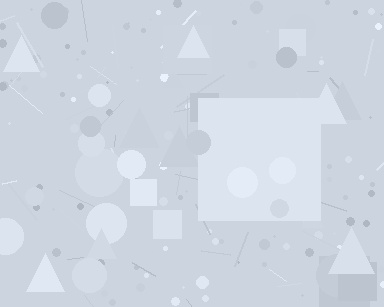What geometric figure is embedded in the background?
A square is embedded in the background.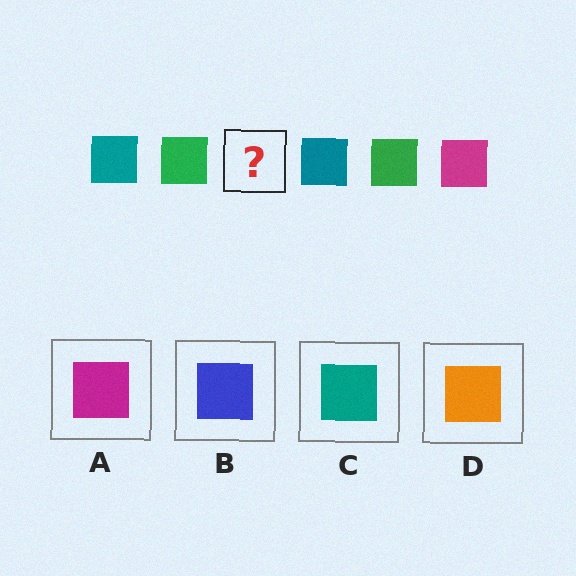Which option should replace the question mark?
Option A.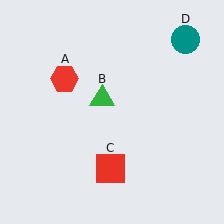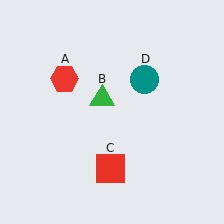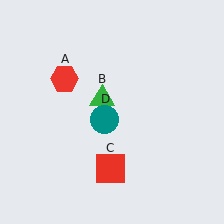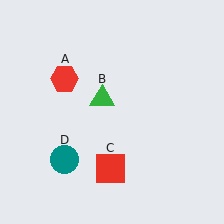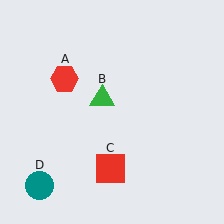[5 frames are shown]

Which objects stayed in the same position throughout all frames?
Red hexagon (object A) and green triangle (object B) and red square (object C) remained stationary.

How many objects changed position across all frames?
1 object changed position: teal circle (object D).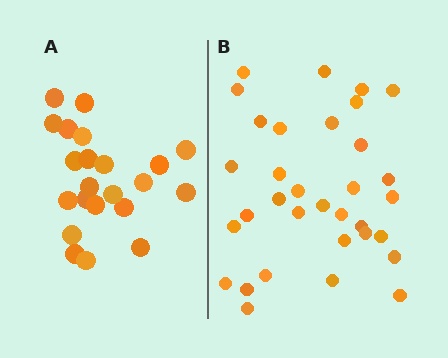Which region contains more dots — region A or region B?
Region B (the right region) has more dots.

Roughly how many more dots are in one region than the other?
Region B has roughly 12 or so more dots than region A.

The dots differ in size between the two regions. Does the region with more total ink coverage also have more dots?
No. Region A has more total ink coverage because its dots are larger, but region B actually contains more individual dots. Total area can be misleading — the number of items is what matters here.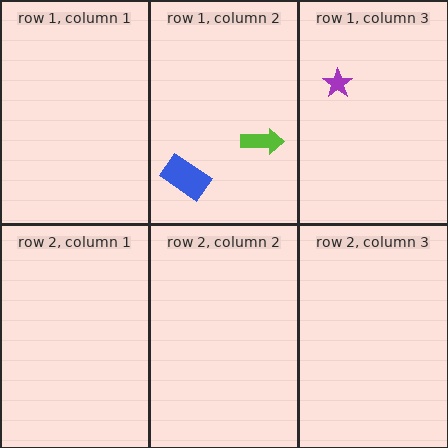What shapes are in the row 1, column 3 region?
The purple star.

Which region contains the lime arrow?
The row 1, column 2 region.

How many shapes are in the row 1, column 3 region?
1.